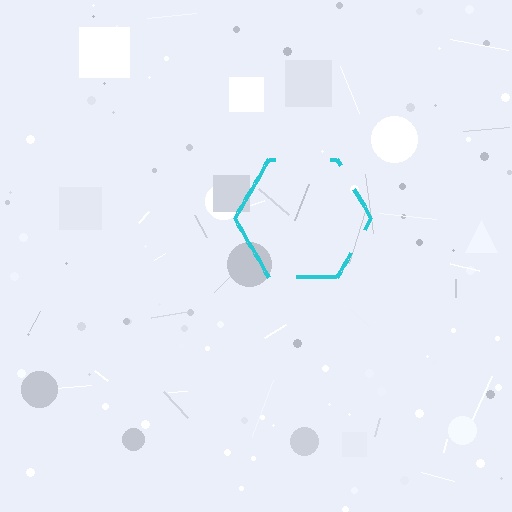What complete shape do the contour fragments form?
The contour fragments form a hexagon.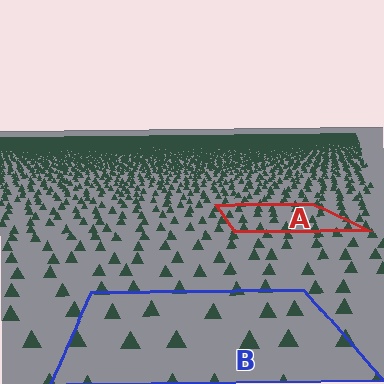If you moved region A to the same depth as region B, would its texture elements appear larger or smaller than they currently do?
They would appear larger. At a closer depth, the same texture elements are projected at a bigger on-screen size.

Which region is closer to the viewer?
Region B is closer. The texture elements there are larger and more spread out.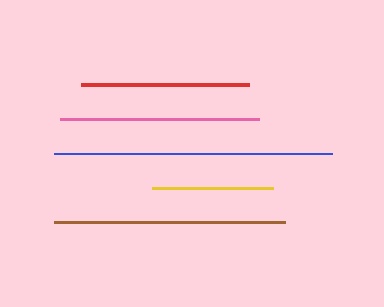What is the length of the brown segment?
The brown segment is approximately 231 pixels long.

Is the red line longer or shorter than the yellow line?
The red line is longer than the yellow line.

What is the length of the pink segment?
The pink segment is approximately 200 pixels long.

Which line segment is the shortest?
The yellow line is the shortest at approximately 122 pixels.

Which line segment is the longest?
The blue line is the longest at approximately 278 pixels.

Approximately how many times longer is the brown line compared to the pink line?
The brown line is approximately 1.2 times the length of the pink line.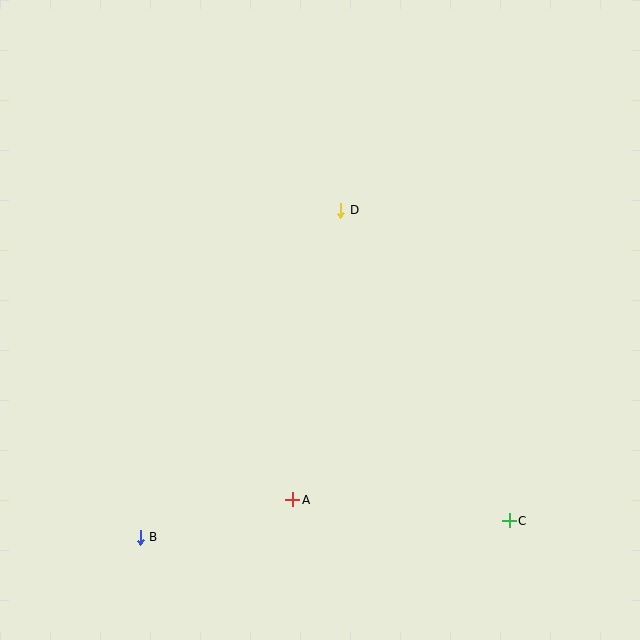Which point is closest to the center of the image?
Point D at (341, 211) is closest to the center.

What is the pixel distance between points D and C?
The distance between D and C is 353 pixels.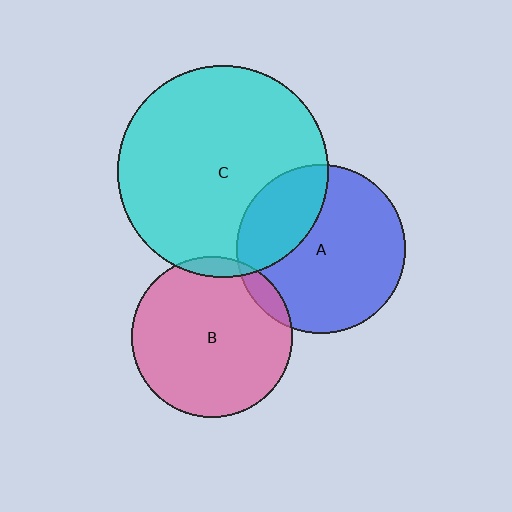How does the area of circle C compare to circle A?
Approximately 1.6 times.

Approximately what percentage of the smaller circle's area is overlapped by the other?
Approximately 30%.